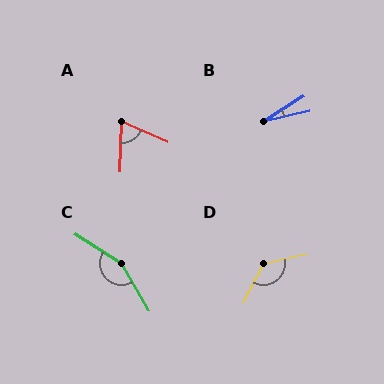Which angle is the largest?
C, at approximately 153 degrees.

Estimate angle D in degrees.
Approximately 129 degrees.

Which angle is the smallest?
B, at approximately 19 degrees.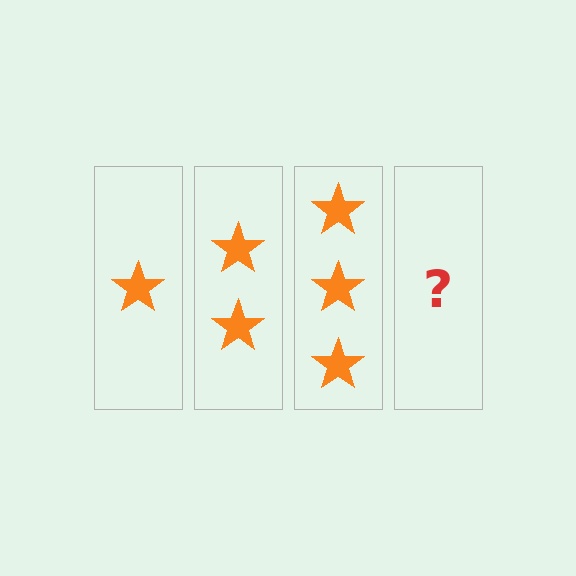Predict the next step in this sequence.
The next step is 4 stars.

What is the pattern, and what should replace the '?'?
The pattern is that each step adds one more star. The '?' should be 4 stars.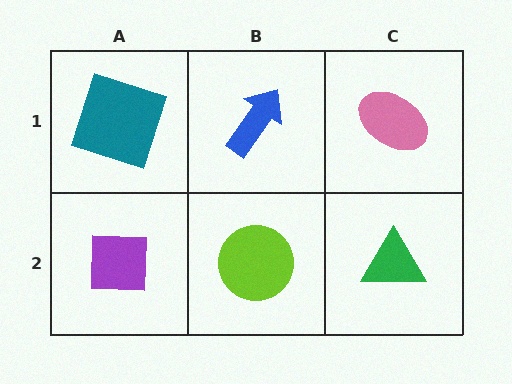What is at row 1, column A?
A teal square.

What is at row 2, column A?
A purple square.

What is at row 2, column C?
A green triangle.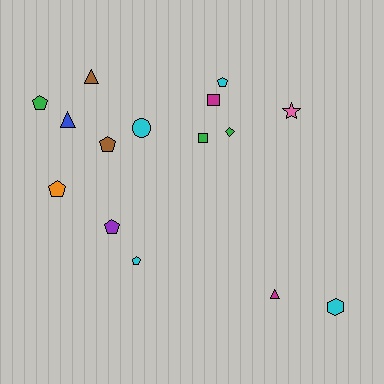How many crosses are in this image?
There are no crosses.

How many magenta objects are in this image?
There are 2 magenta objects.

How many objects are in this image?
There are 15 objects.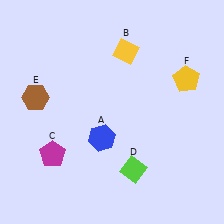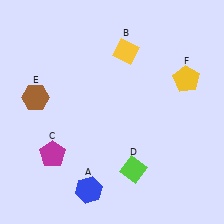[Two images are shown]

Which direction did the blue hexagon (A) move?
The blue hexagon (A) moved down.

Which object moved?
The blue hexagon (A) moved down.